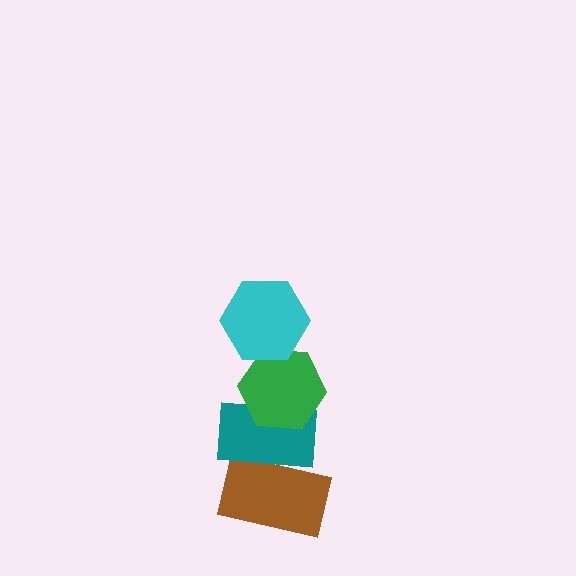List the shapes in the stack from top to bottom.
From top to bottom: the cyan hexagon, the green hexagon, the teal rectangle, the brown rectangle.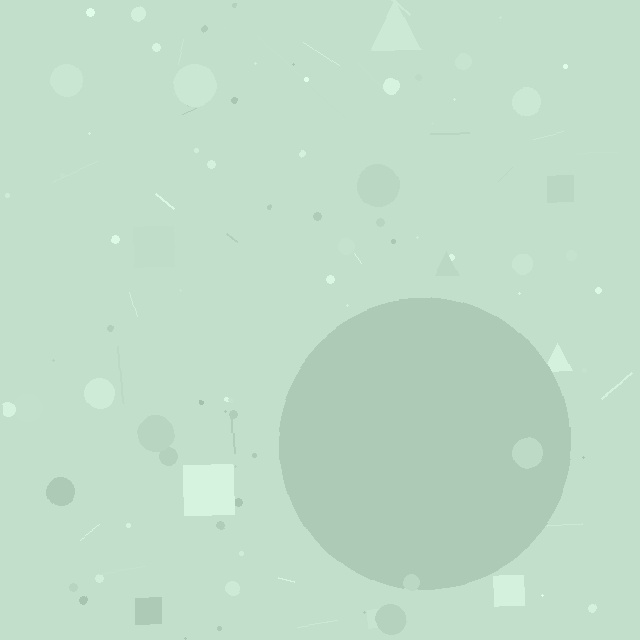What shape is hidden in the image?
A circle is hidden in the image.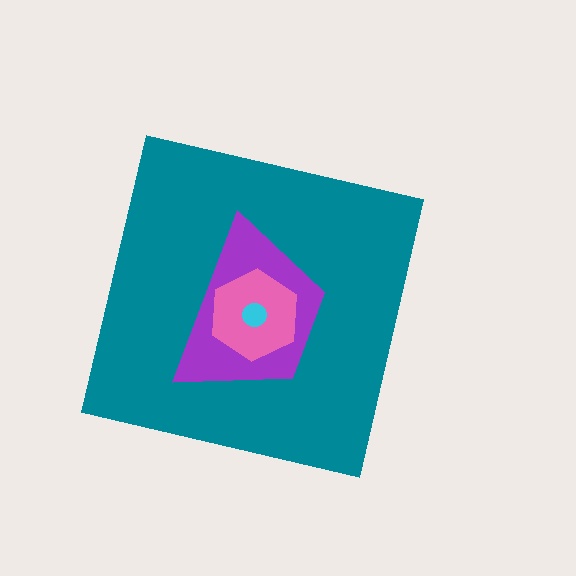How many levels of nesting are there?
4.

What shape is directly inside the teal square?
The purple trapezoid.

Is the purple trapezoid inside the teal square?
Yes.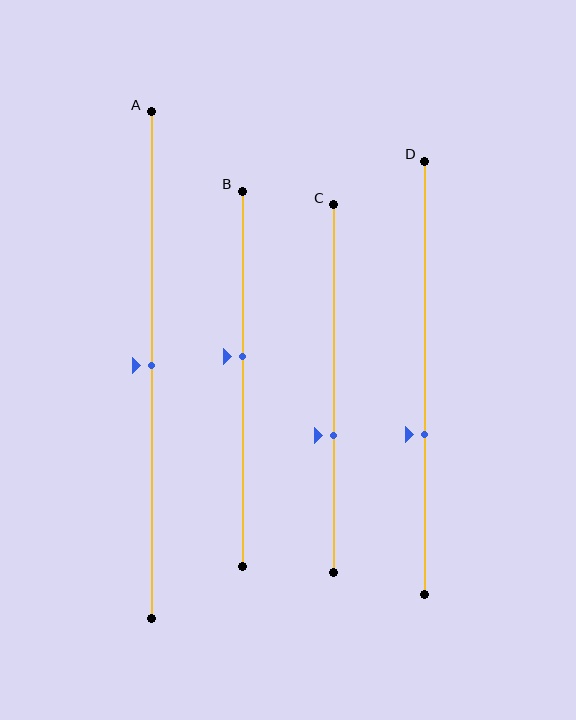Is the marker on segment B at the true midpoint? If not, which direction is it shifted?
No, the marker on segment B is shifted upward by about 6% of the segment length.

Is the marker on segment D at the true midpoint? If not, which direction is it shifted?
No, the marker on segment D is shifted downward by about 13% of the segment length.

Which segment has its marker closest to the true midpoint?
Segment A has its marker closest to the true midpoint.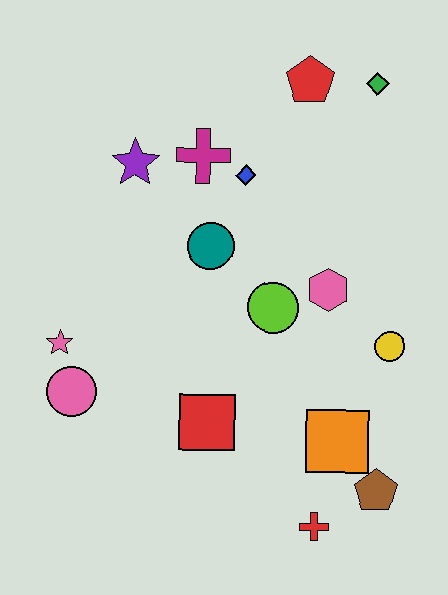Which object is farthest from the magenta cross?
The red cross is farthest from the magenta cross.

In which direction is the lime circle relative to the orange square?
The lime circle is above the orange square.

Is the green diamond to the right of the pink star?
Yes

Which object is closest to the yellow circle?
The pink hexagon is closest to the yellow circle.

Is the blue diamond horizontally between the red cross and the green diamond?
No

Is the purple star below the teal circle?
No